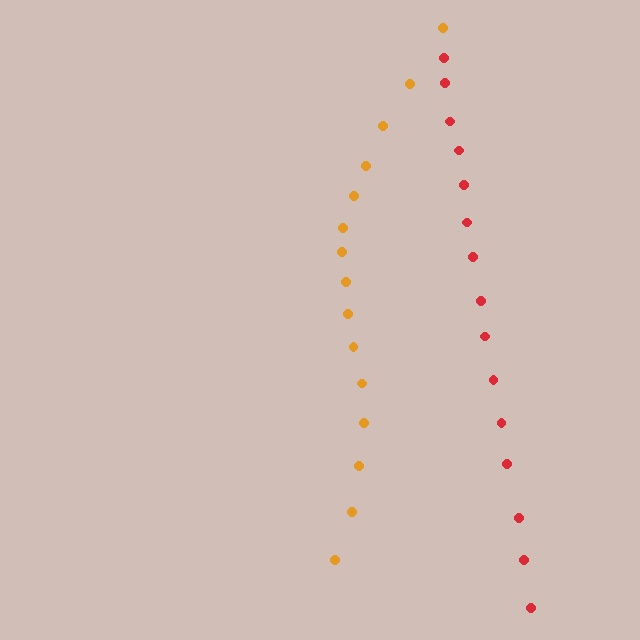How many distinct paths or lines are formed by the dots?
There are 2 distinct paths.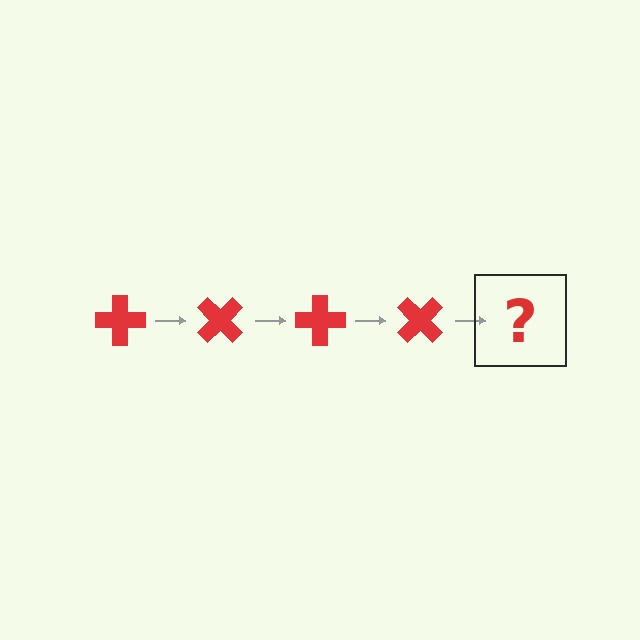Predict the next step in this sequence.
The next step is a red cross rotated 180 degrees.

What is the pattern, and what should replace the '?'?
The pattern is that the cross rotates 45 degrees each step. The '?' should be a red cross rotated 180 degrees.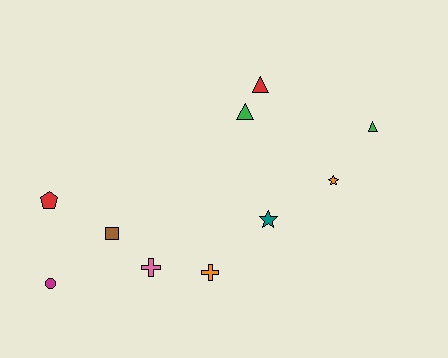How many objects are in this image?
There are 10 objects.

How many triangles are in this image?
There are 3 triangles.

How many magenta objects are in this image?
There is 1 magenta object.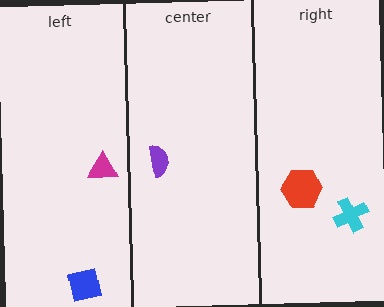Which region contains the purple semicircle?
The center region.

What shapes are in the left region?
The blue square, the magenta triangle.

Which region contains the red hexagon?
The right region.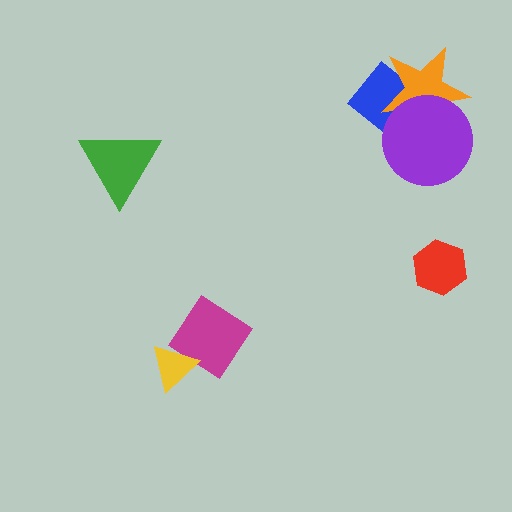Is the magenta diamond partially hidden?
Yes, it is partially covered by another shape.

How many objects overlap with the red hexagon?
0 objects overlap with the red hexagon.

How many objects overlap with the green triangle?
0 objects overlap with the green triangle.